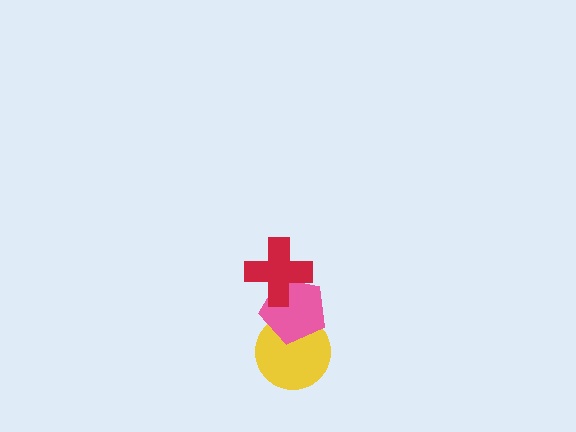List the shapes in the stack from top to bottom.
From top to bottom: the red cross, the pink pentagon, the yellow circle.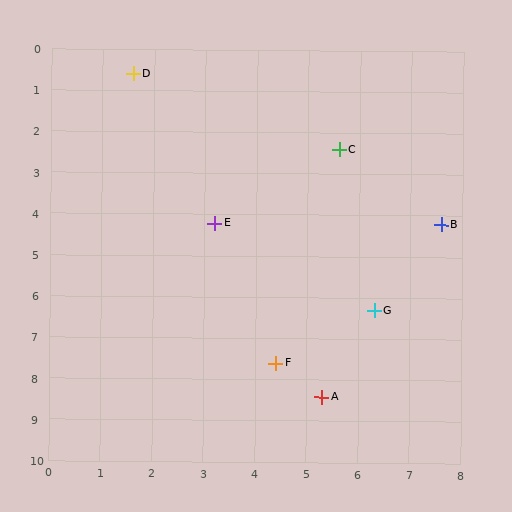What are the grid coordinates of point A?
Point A is at approximately (5.3, 8.4).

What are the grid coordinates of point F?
Point F is at approximately (4.4, 7.6).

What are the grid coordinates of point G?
Point G is at approximately (6.3, 6.3).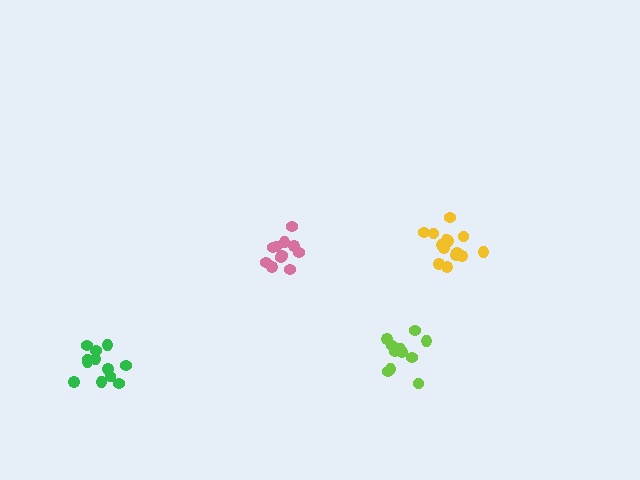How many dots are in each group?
Group 1: 11 dots, Group 2: 14 dots, Group 3: 11 dots, Group 4: 12 dots (48 total).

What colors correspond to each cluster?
The clusters are colored: pink, yellow, lime, green.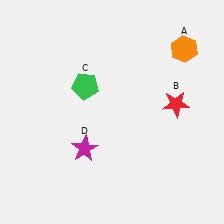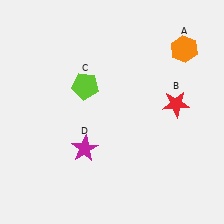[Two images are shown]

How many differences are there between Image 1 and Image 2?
There is 1 difference between the two images.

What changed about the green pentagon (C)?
In Image 1, C is green. In Image 2, it changed to lime.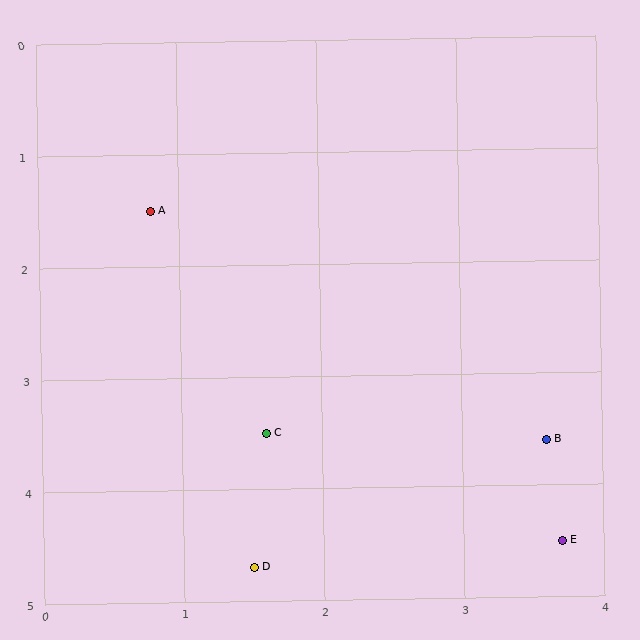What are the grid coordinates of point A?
Point A is at approximately (0.8, 1.5).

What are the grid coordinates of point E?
Point E is at approximately (3.7, 4.5).